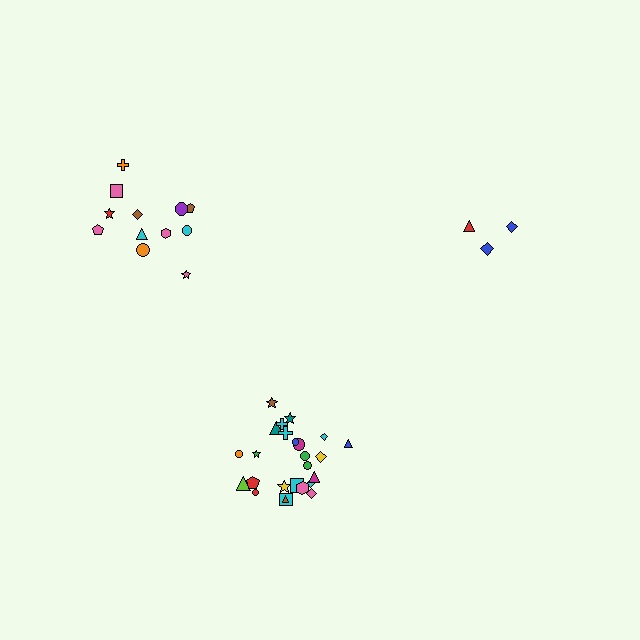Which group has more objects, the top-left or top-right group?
The top-left group.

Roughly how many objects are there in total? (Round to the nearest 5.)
Roughly 40 objects in total.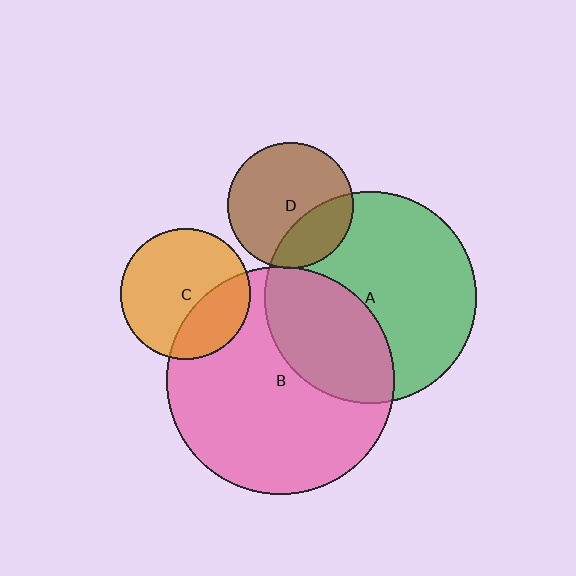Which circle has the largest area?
Circle B (pink).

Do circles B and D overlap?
Yes.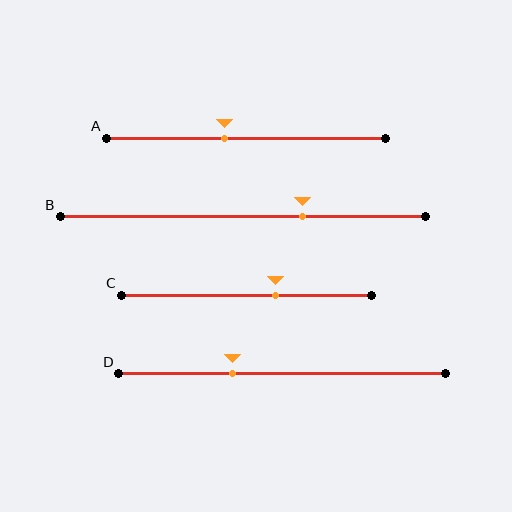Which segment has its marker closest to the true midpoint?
Segment A has its marker closest to the true midpoint.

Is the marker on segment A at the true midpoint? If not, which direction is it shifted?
No, the marker on segment A is shifted to the left by about 8% of the segment length.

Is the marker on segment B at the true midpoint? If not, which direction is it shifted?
No, the marker on segment B is shifted to the right by about 16% of the segment length.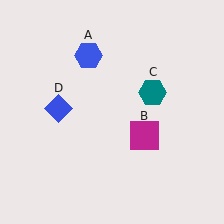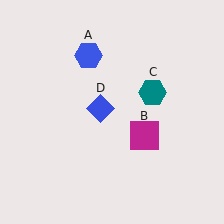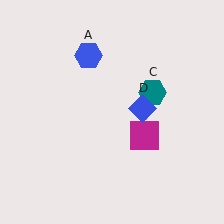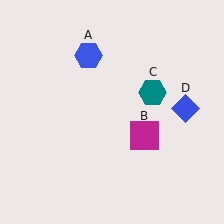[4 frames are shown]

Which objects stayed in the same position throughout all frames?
Blue hexagon (object A) and magenta square (object B) and teal hexagon (object C) remained stationary.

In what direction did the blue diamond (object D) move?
The blue diamond (object D) moved right.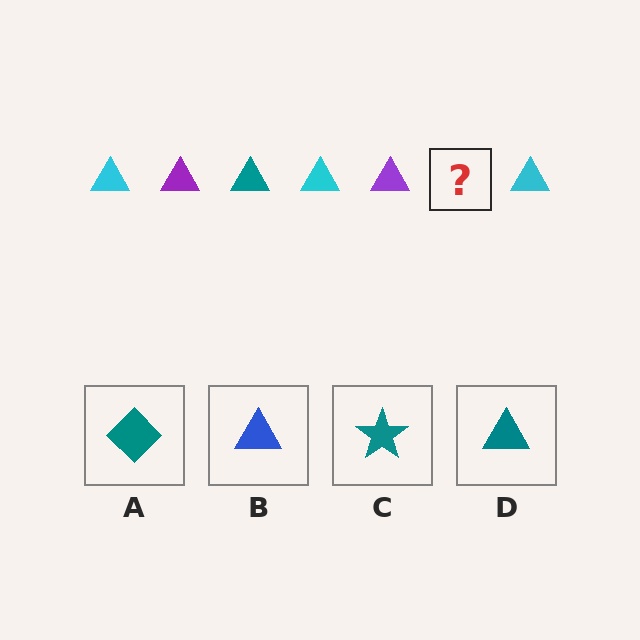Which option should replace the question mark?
Option D.